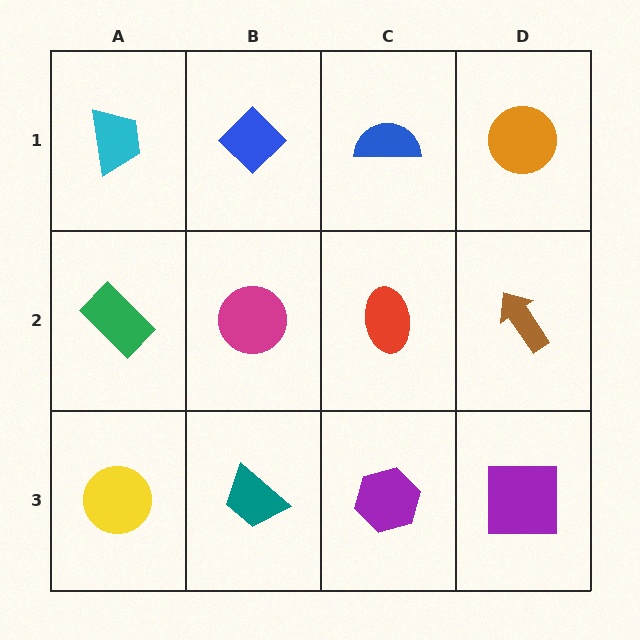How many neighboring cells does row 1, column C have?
3.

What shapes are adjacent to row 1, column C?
A red ellipse (row 2, column C), a blue diamond (row 1, column B), an orange circle (row 1, column D).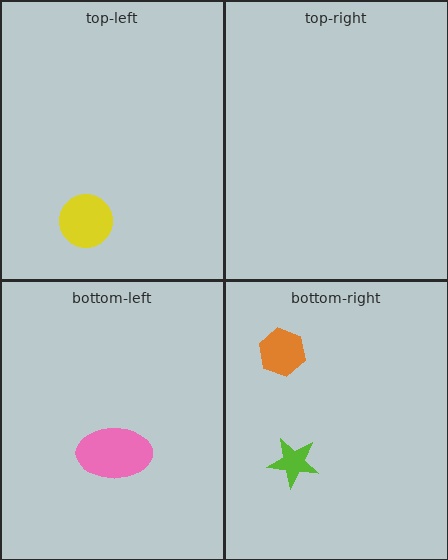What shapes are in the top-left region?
The yellow circle.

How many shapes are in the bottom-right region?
2.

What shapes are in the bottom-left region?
The pink ellipse.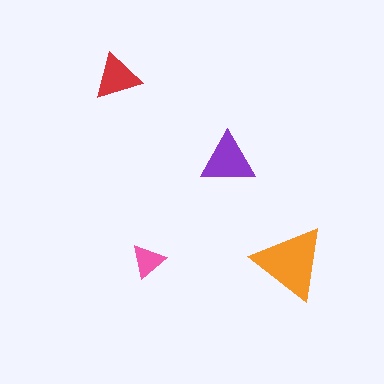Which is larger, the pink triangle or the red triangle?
The red one.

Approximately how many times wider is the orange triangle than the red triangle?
About 1.5 times wider.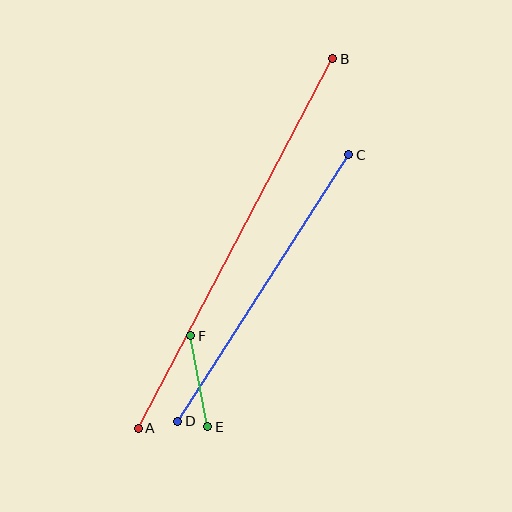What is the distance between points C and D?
The distance is approximately 317 pixels.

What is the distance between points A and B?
The distance is approximately 417 pixels.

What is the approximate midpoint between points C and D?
The midpoint is at approximately (263, 288) pixels.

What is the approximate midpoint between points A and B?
The midpoint is at approximately (236, 243) pixels.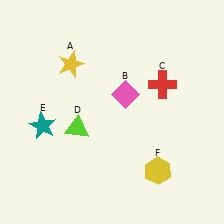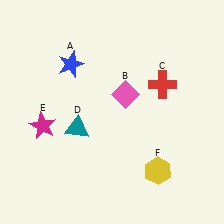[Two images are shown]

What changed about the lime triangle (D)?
In Image 1, D is lime. In Image 2, it changed to teal.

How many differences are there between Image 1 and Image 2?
There are 3 differences between the two images.